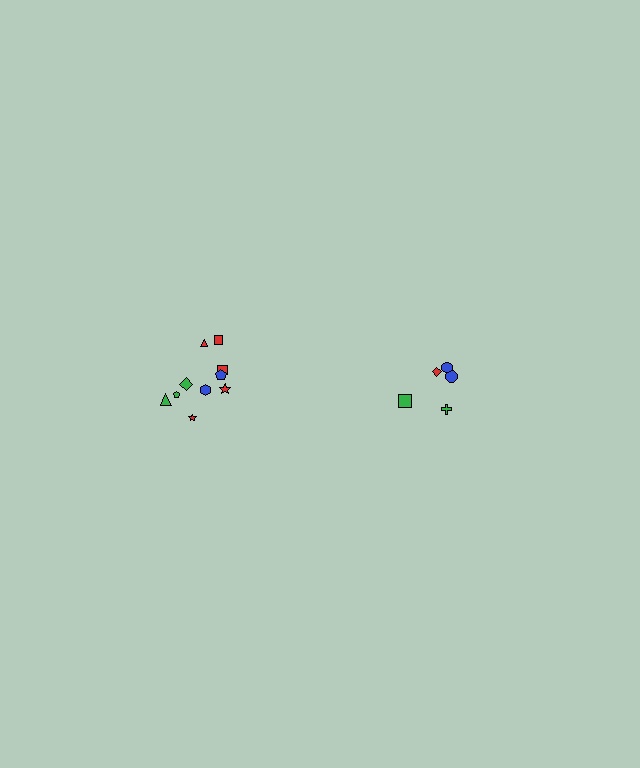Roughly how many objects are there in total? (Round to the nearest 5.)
Roughly 15 objects in total.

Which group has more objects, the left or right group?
The left group.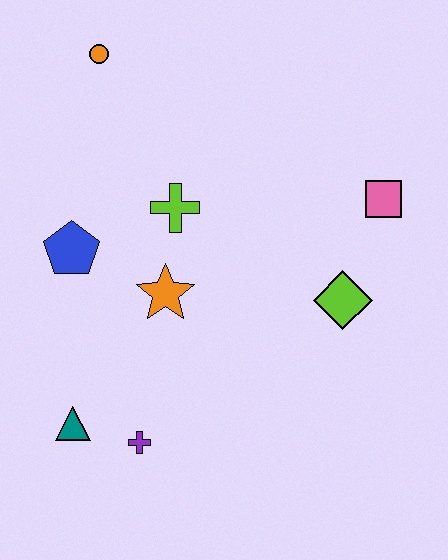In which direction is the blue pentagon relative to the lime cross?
The blue pentagon is to the left of the lime cross.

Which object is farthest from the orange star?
The orange circle is farthest from the orange star.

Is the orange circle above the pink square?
Yes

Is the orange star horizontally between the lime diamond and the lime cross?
No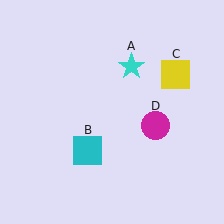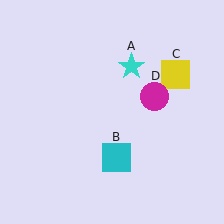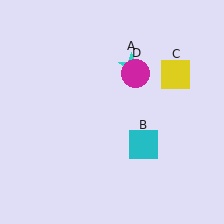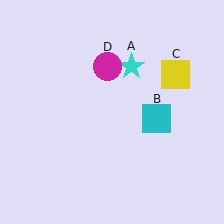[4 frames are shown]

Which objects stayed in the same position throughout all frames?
Cyan star (object A) and yellow square (object C) remained stationary.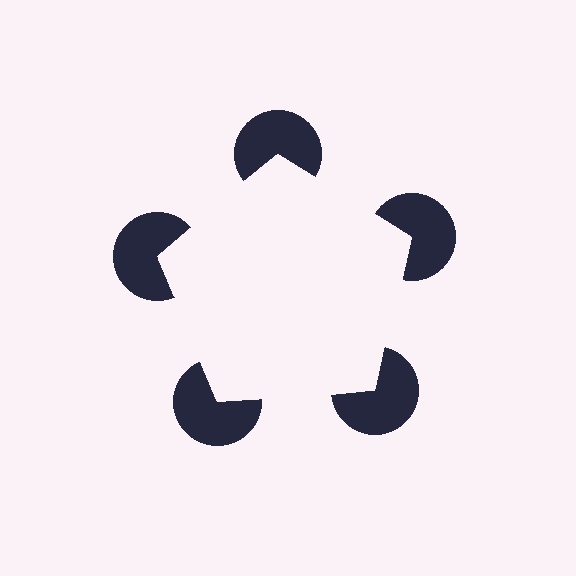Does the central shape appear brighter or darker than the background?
It typically appears slightly brighter than the background, even though no actual brightness change is drawn.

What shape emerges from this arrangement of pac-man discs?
An illusory pentagon — its edges are inferred from the aligned wedge cuts in the pac-man discs, not physically drawn.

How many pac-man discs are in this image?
There are 5 — one at each vertex of the illusory pentagon.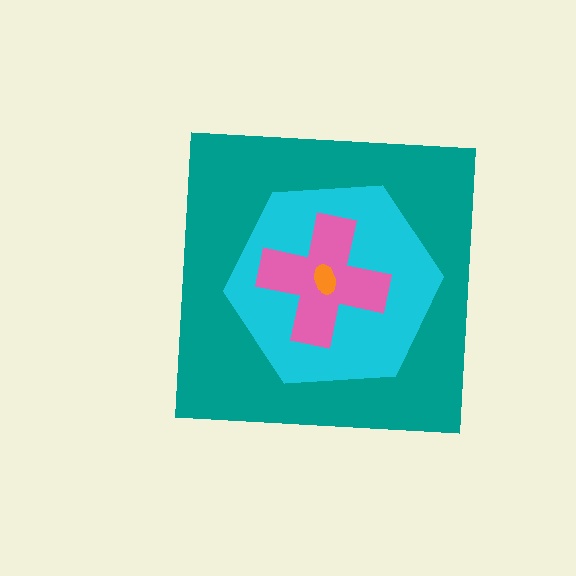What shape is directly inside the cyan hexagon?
The pink cross.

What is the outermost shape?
The teal square.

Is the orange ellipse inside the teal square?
Yes.